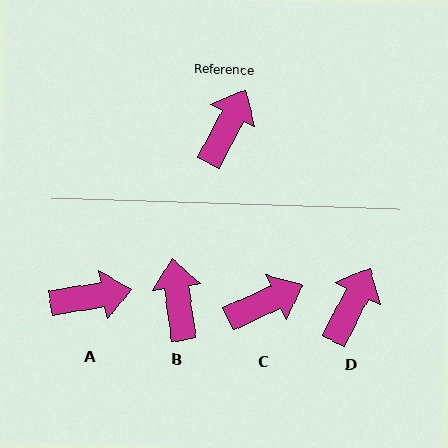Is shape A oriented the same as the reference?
No, it is off by about 54 degrees.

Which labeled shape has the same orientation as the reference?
D.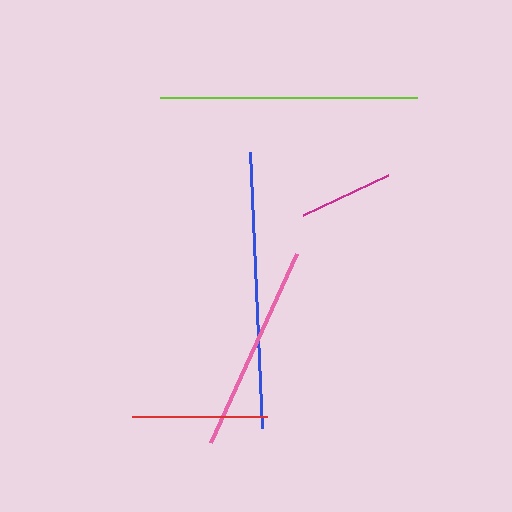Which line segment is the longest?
The blue line is the longest at approximately 276 pixels.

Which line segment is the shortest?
The magenta line is the shortest at approximately 95 pixels.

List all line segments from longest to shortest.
From longest to shortest: blue, lime, pink, red, magenta.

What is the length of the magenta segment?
The magenta segment is approximately 95 pixels long.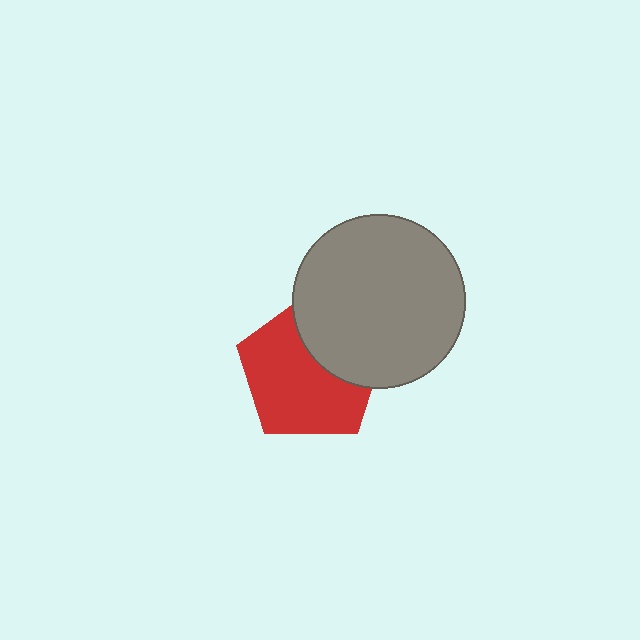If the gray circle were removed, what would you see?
You would see the complete red pentagon.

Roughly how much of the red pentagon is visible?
Most of it is visible (roughly 66%).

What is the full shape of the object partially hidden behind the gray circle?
The partially hidden object is a red pentagon.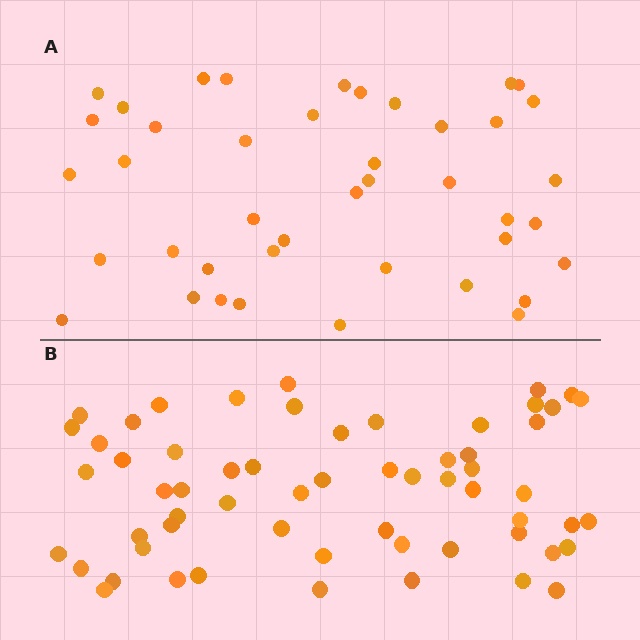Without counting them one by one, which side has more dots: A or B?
Region B (the bottom region) has more dots.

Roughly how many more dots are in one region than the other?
Region B has approximately 20 more dots than region A.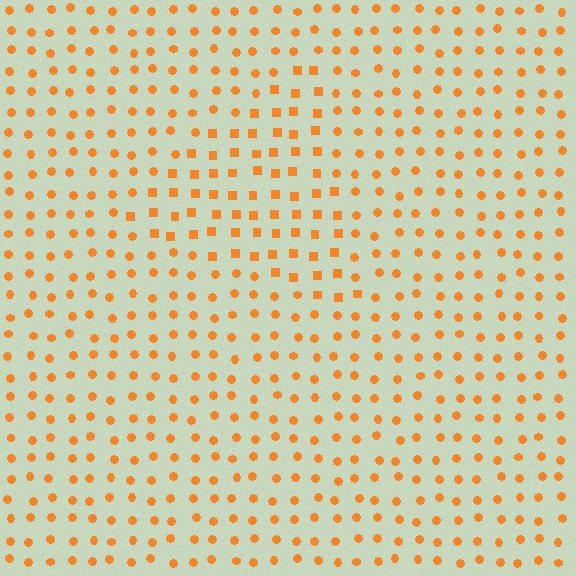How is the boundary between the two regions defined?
The boundary is defined by a change in element shape: squares inside vs. circles outside. All elements share the same color and spacing.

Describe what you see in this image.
The image is filled with small orange elements arranged in a uniform grid. A triangle-shaped region contains squares, while the surrounding area contains circles. The boundary is defined purely by the change in element shape.